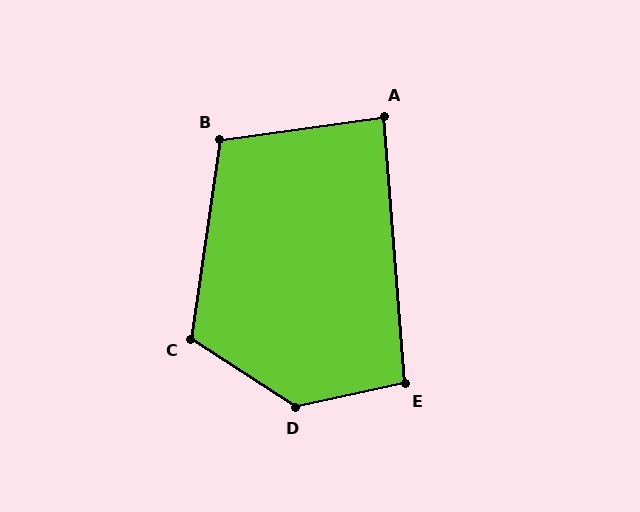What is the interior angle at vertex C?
Approximately 115 degrees (obtuse).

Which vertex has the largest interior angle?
D, at approximately 134 degrees.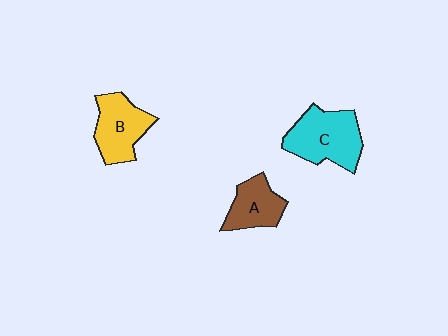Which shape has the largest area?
Shape C (cyan).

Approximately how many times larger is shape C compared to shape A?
Approximately 1.6 times.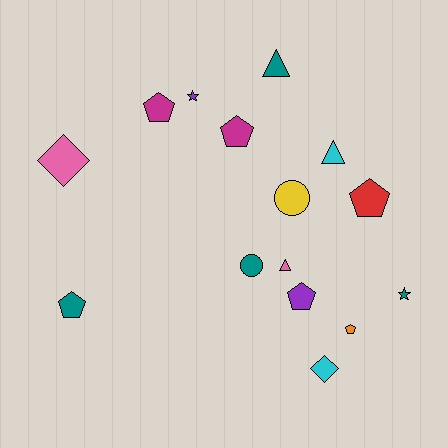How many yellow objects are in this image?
There is 1 yellow object.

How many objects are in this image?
There are 15 objects.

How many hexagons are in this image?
There are no hexagons.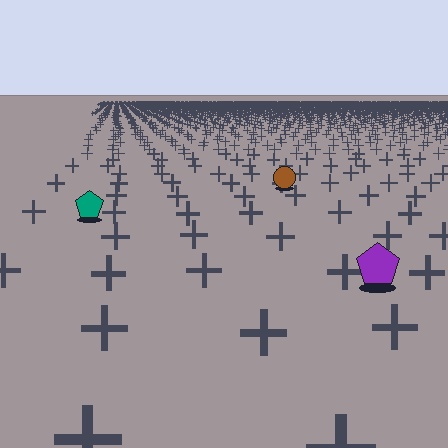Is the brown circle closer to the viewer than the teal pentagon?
No. The teal pentagon is closer — you can tell from the texture gradient: the ground texture is coarser near it.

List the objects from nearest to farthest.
From nearest to farthest: the purple pentagon, the teal pentagon, the brown circle.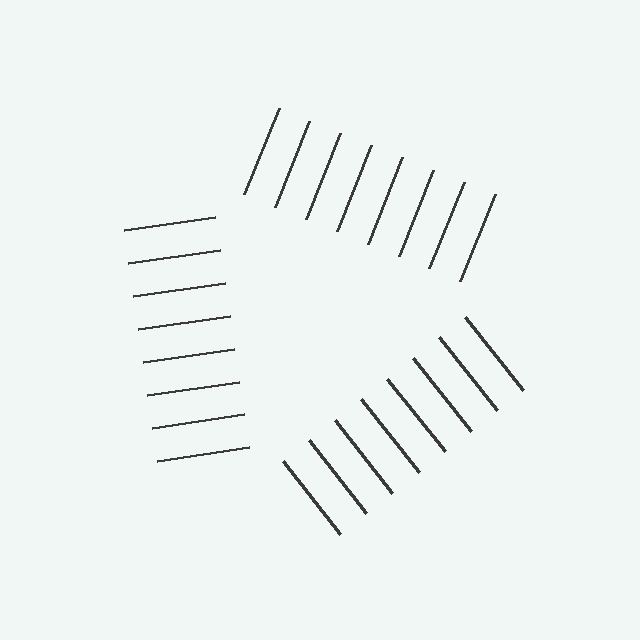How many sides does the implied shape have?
3 sides — the line-ends trace a triangle.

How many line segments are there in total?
24 — 8 along each of the 3 edges.